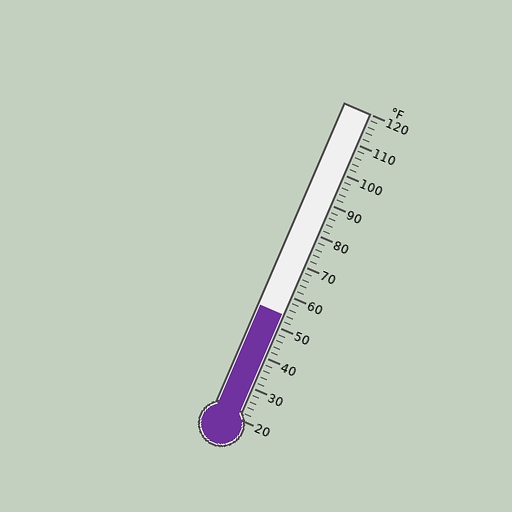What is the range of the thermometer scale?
The thermometer scale ranges from 20°F to 120°F.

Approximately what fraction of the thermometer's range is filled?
The thermometer is filled to approximately 35% of its range.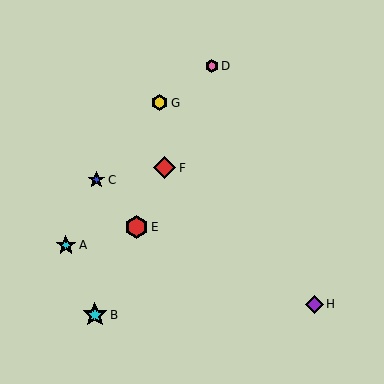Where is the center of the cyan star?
The center of the cyan star is at (66, 245).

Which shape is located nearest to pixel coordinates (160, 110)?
The yellow hexagon (labeled G) at (160, 103) is nearest to that location.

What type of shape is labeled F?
Shape F is a red diamond.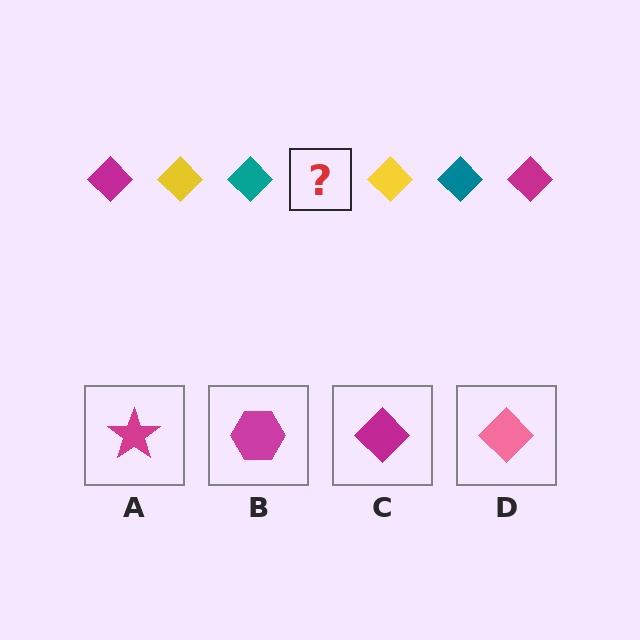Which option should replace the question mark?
Option C.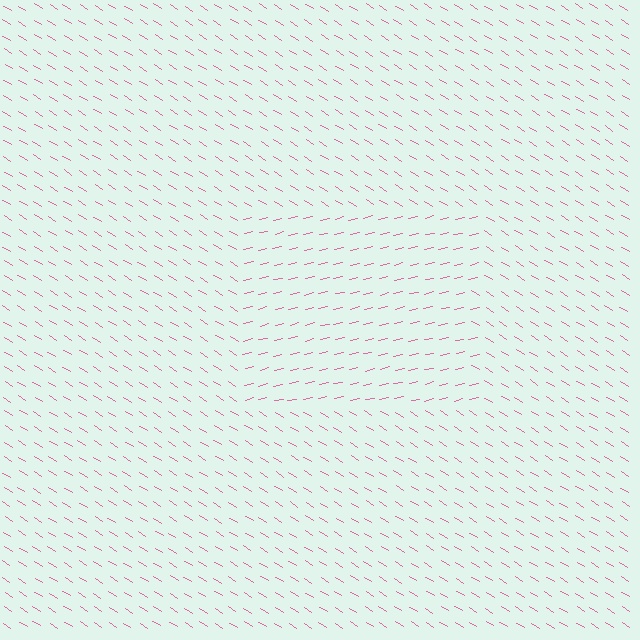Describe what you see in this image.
The image is filled with small pink line segments. A rectangle region in the image has lines oriented differently from the surrounding lines, creating a visible texture boundary.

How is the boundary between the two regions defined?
The boundary is defined purely by a change in line orientation (approximately 45 degrees difference). All lines are the same color and thickness.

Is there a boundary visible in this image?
Yes, there is a texture boundary formed by a change in line orientation.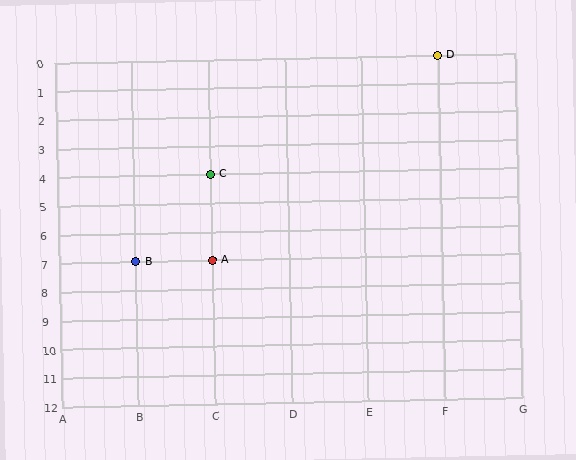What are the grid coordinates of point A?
Point A is at grid coordinates (C, 7).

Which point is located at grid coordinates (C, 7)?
Point A is at (C, 7).